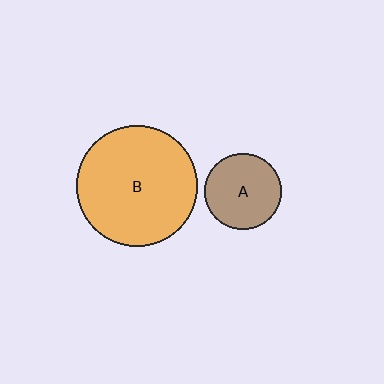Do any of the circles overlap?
No, none of the circles overlap.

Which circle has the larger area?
Circle B (orange).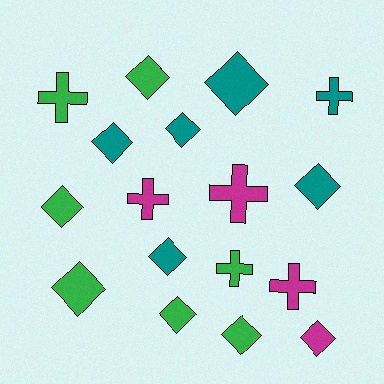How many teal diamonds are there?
There are 5 teal diamonds.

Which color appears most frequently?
Green, with 7 objects.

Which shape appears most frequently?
Diamond, with 11 objects.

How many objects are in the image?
There are 17 objects.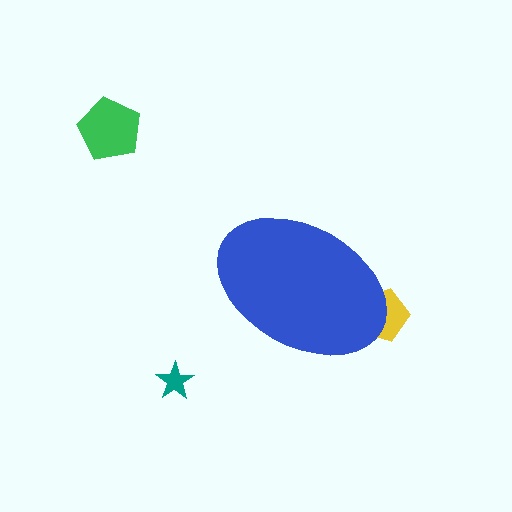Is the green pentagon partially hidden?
No, the green pentagon is fully visible.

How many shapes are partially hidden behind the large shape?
1 shape is partially hidden.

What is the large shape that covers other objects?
A blue ellipse.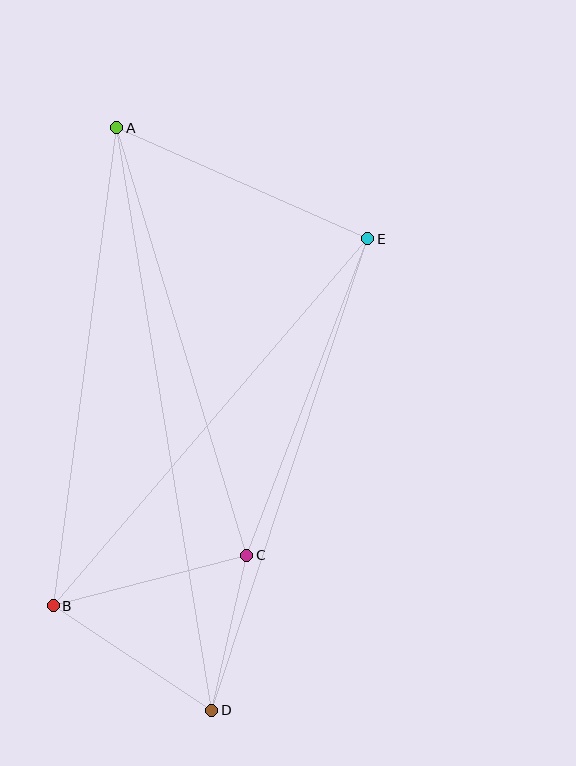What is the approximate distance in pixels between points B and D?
The distance between B and D is approximately 190 pixels.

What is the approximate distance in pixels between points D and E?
The distance between D and E is approximately 496 pixels.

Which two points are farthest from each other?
Points A and D are farthest from each other.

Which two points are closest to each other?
Points C and D are closest to each other.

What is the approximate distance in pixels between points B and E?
The distance between B and E is approximately 483 pixels.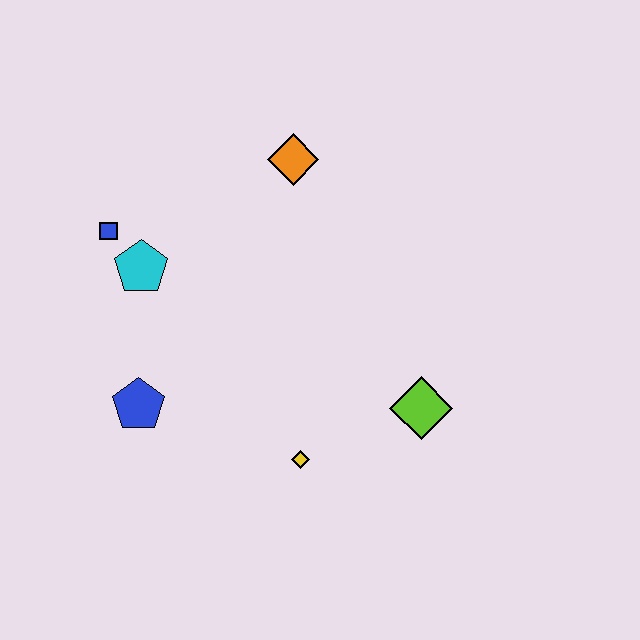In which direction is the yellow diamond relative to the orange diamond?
The yellow diamond is below the orange diamond.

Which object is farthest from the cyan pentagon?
The lime diamond is farthest from the cyan pentagon.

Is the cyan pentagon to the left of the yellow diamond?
Yes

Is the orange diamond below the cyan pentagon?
No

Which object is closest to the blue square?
The cyan pentagon is closest to the blue square.